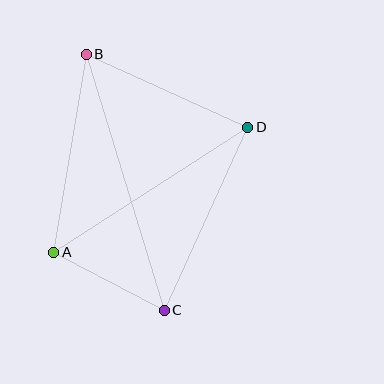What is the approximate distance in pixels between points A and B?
The distance between A and B is approximately 201 pixels.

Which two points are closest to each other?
Points A and C are closest to each other.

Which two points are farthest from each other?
Points B and C are farthest from each other.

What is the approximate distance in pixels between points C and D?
The distance between C and D is approximately 201 pixels.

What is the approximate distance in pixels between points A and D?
The distance between A and D is approximately 231 pixels.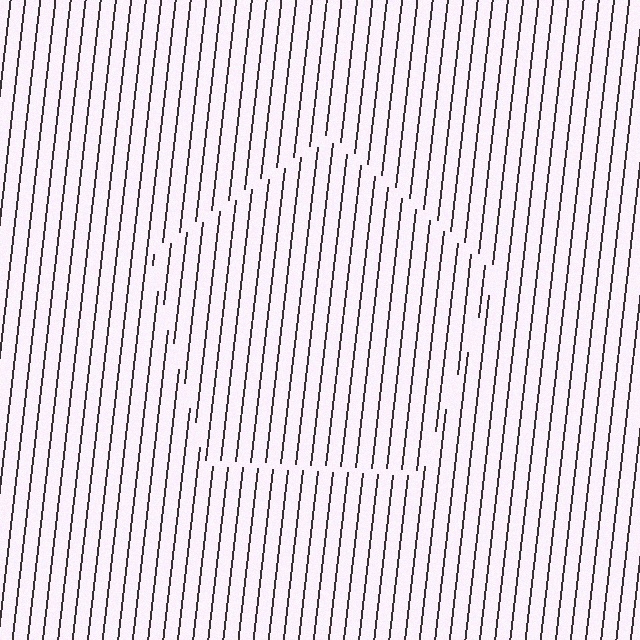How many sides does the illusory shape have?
5 sides — the line-ends trace a pentagon.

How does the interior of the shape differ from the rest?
The interior of the shape contains the same grating, shifted by half a period — the contour is defined by the phase discontinuity where line-ends from the inner and outer gratings abut.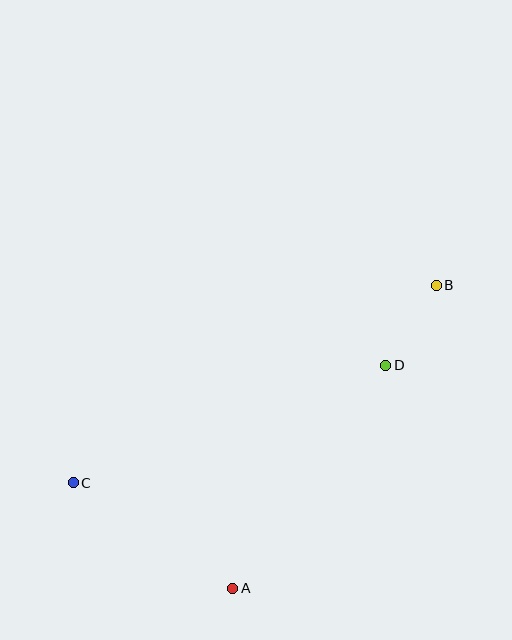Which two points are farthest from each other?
Points B and C are farthest from each other.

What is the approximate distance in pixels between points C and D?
The distance between C and D is approximately 334 pixels.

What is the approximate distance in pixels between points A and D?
The distance between A and D is approximately 270 pixels.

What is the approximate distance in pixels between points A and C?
The distance between A and C is approximately 191 pixels.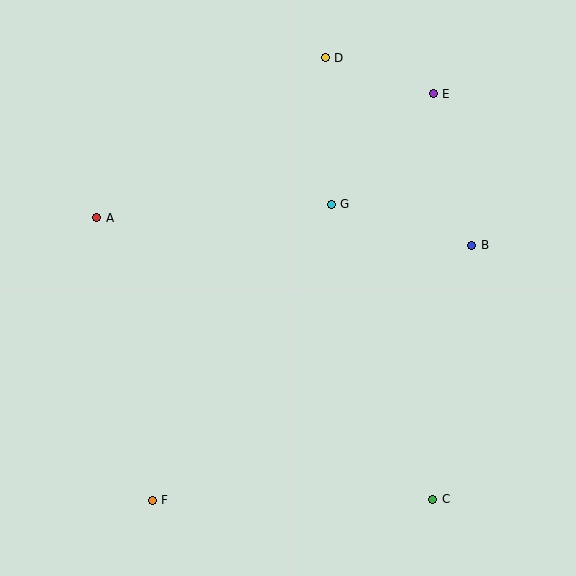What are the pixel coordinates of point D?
Point D is at (325, 58).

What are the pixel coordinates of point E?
Point E is at (433, 94).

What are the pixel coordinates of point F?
Point F is at (152, 500).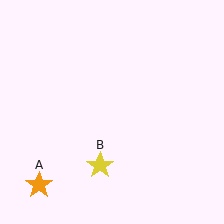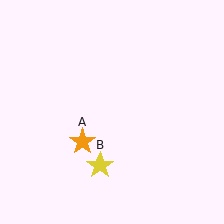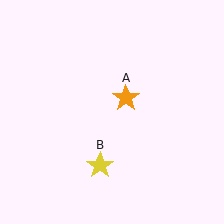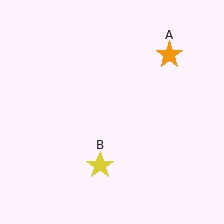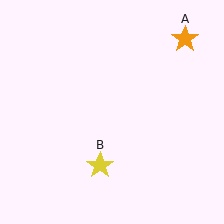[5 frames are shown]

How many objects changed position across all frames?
1 object changed position: orange star (object A).